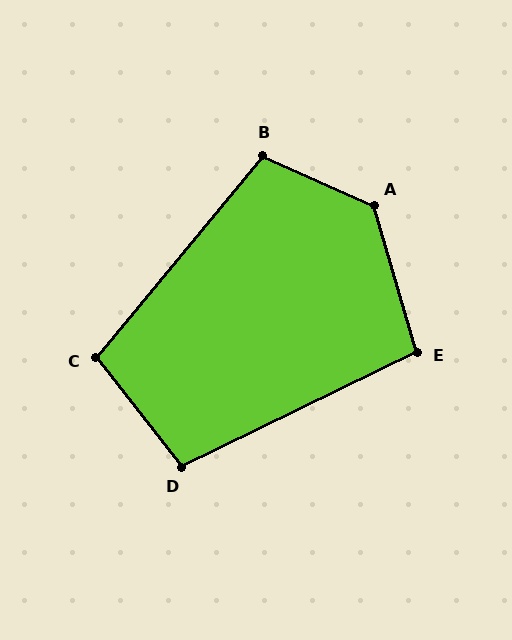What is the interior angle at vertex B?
Approximately 106 degrees (obtuse).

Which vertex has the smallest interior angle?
E, at approximately 99 degrees.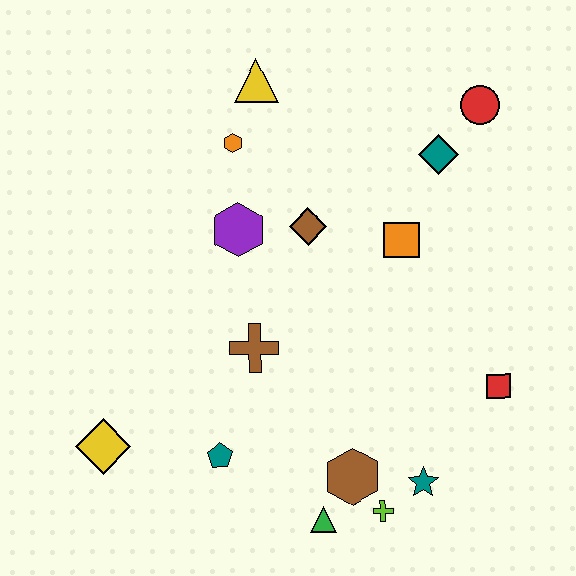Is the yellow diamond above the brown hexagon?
Yes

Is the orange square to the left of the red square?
Yes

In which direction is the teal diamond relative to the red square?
The teal diamond is above the red square.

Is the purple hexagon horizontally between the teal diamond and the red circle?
No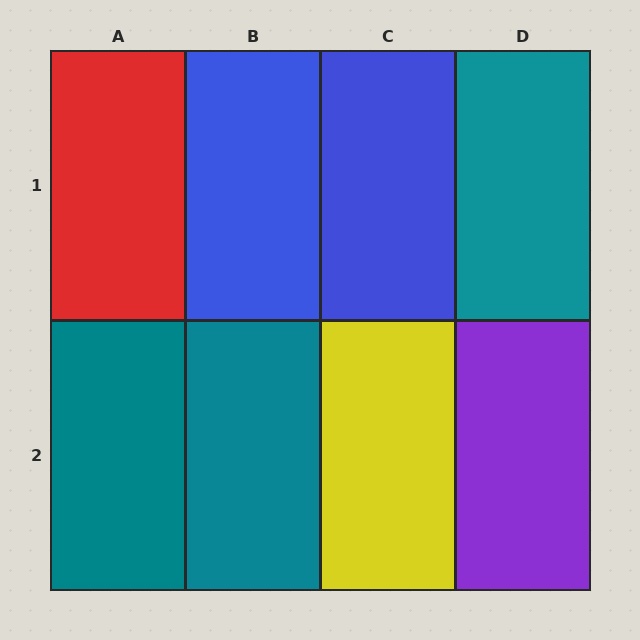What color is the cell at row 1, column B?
Blue.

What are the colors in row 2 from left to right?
Teal, teal, yellow, purple.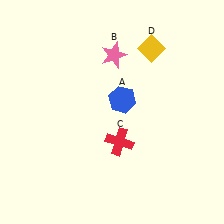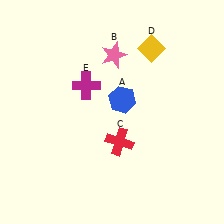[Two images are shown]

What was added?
A magenta cross (E) was added in Image 2.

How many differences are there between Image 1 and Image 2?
There is 1 difference between the two images.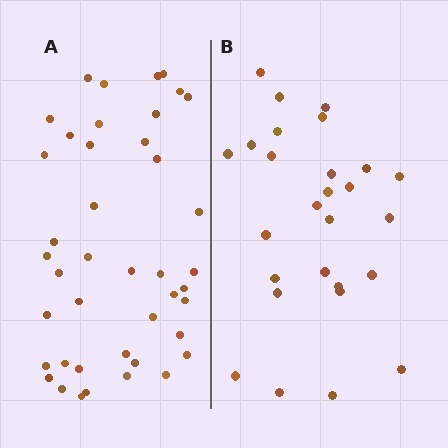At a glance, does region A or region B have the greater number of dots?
Region A (the left region) has more dots.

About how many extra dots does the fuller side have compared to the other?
Region A has approximately 15 more dots than region B.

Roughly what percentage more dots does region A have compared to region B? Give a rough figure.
About 55% more.